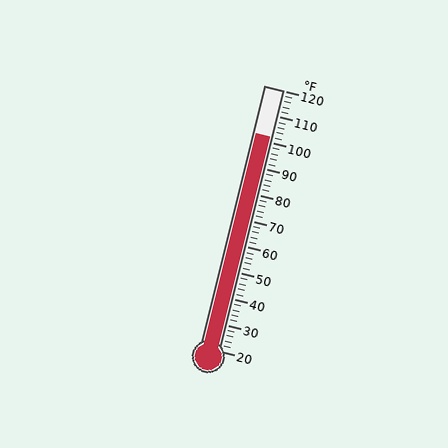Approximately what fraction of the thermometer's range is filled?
The thermometer is filled to approximately 80% of its range.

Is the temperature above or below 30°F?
The temperature is above 30°F.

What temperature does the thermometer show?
The thermometer shows approximately 102°F.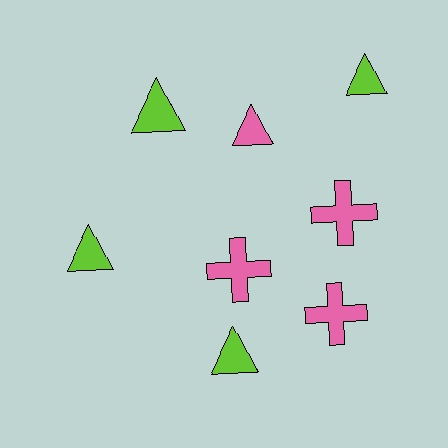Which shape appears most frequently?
Triangle, with 5 objects.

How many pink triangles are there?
There is 1 pink triangle.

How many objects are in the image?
There are 8 objects.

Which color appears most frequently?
Lime, with 4 objects.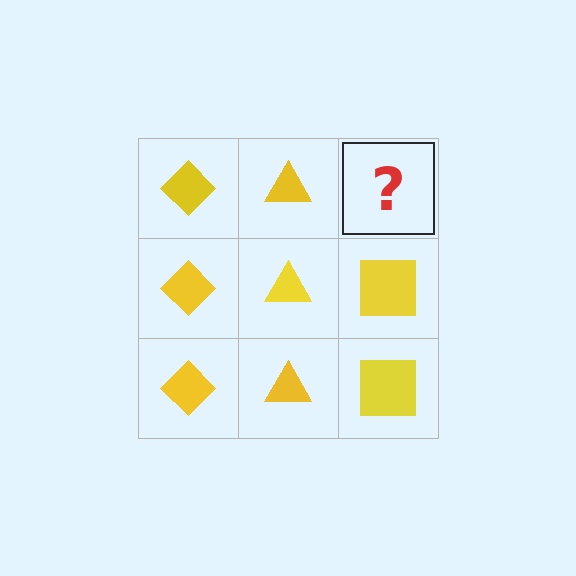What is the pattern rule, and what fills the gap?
The rule is that each column has a consistent shape. The gap should be filled with a yellow square.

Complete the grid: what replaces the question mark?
The question mark should be replaced with a yellow square.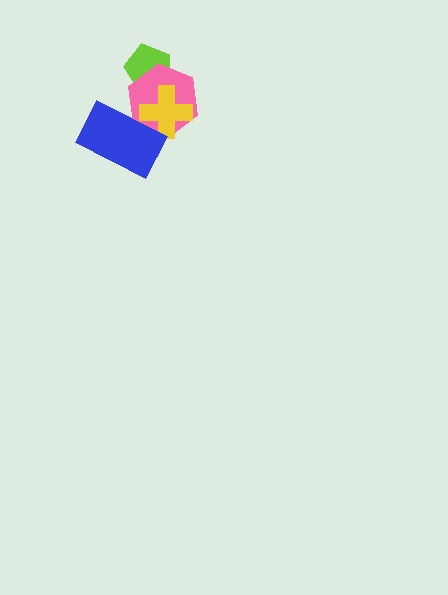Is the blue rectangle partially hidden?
No, no other shape covers it.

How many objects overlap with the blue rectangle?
2 objects overlap with the blue rectangle.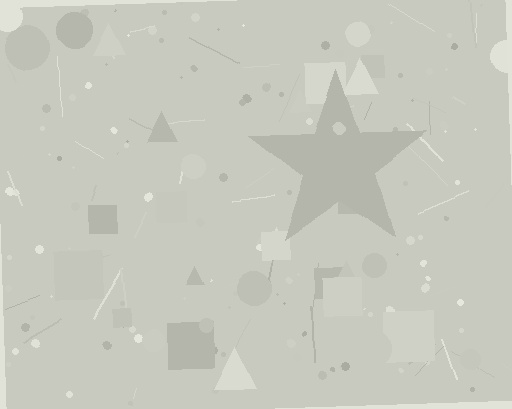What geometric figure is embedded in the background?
A star is embedded in the background.